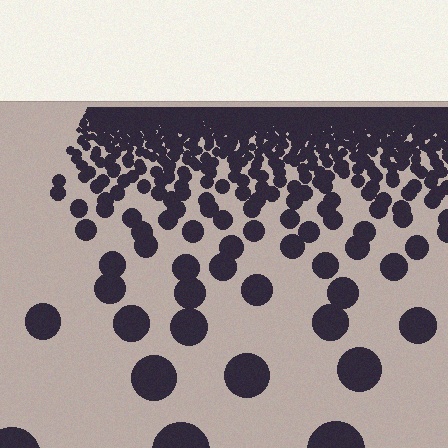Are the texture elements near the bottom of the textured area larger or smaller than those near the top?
Larger. Near the bottom, elements are closer to the viewer and appear at a bigger on-screen size.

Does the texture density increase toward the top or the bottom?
Density increases toward the top.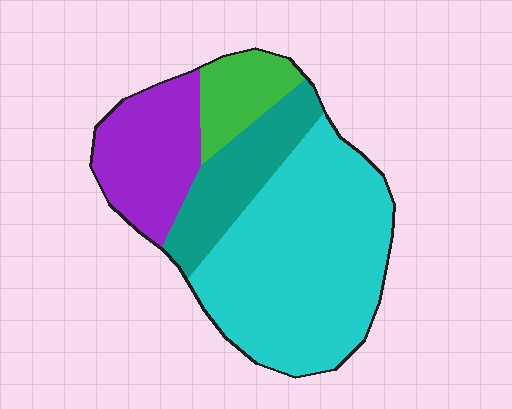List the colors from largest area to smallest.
From largest to smallest: cyan, purple, teal, green.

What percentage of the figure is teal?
Teal takes up about one sixth (1/6) of the figure.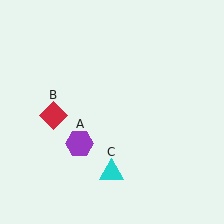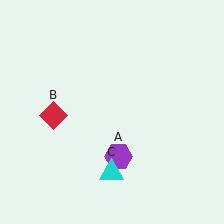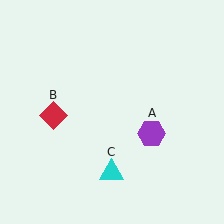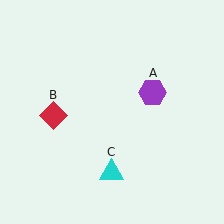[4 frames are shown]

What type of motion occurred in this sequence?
The purple hexagon (object A) rotated counterclockwise around the center of the scene.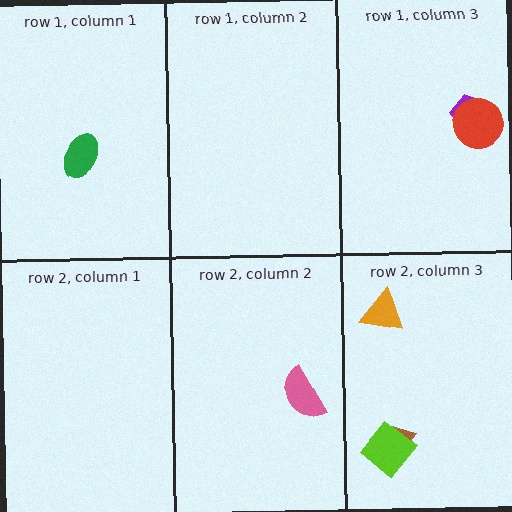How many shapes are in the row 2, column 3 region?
3.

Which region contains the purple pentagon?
The row 1, column 3 region.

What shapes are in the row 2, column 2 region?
The pink semicircle.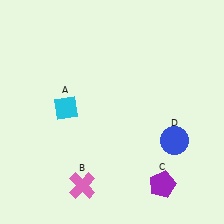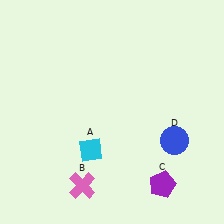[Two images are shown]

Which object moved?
The cyan diamond (A) moved down.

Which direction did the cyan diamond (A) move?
The cyan diamond (A) moved down.